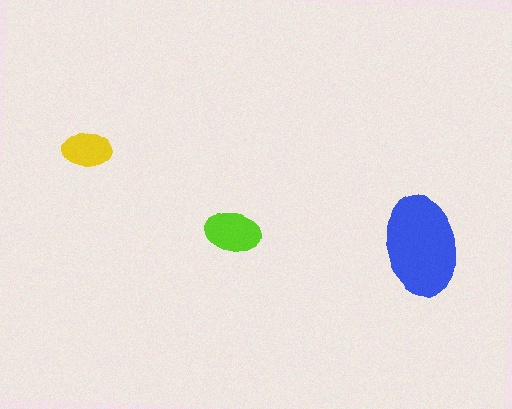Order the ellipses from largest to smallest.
the blue one, the lime one, the yellow one.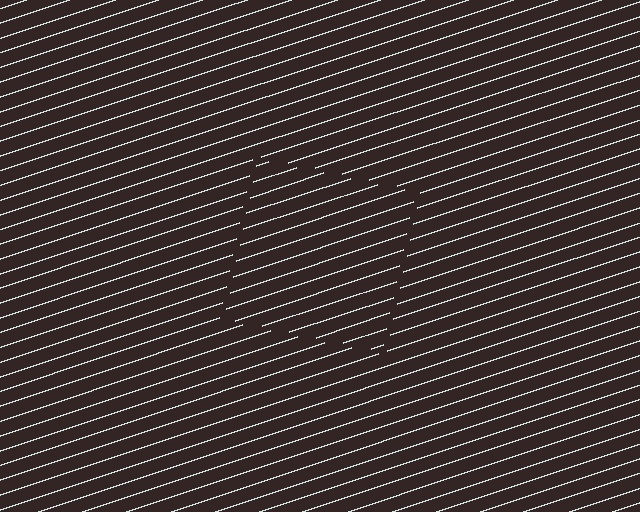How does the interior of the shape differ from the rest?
The interior of the shape contains the same grating, shifted by half a period — the contour is defined by the phase discontinuity where line-ends from the inner and outer gratings abut.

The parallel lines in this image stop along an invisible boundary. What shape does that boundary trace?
An illusory square. The interior of the shape contains the same grating, shifted by half a period — the contour is defined by the phase discontinuity where line-ends from the inner and outer gratings abut.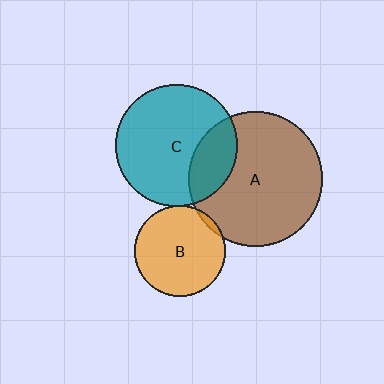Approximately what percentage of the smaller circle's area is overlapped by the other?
Approximately 5%.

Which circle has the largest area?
Circle A (brown).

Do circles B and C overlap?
Yes.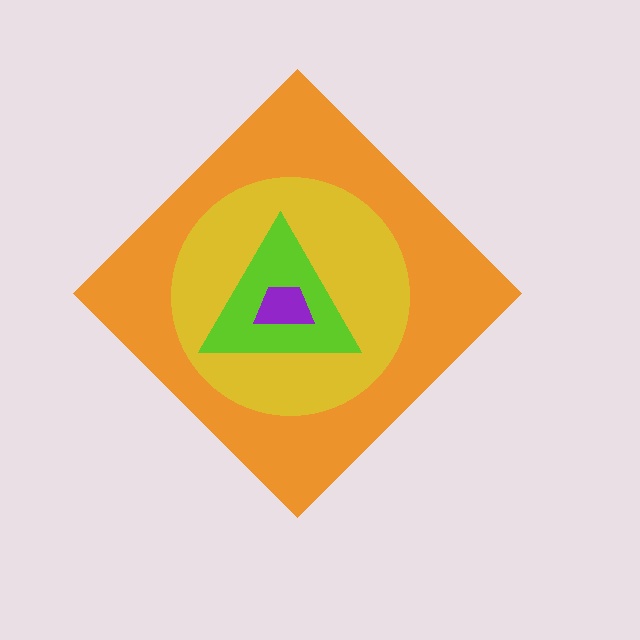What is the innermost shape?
The purple trapezoid.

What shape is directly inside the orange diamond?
The yellow circle.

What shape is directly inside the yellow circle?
The lime triangle.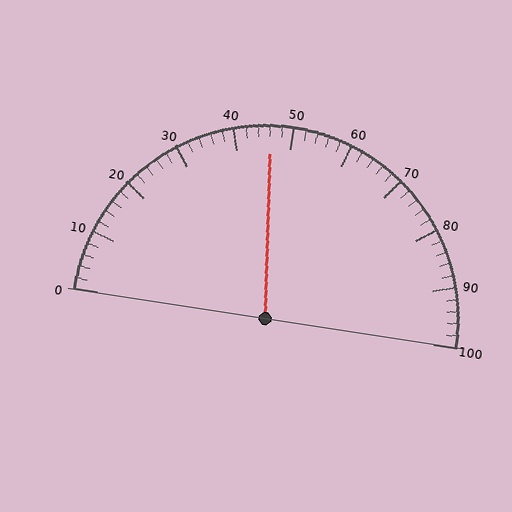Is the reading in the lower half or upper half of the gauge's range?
The reading is in the lower half of the range (0 to 100).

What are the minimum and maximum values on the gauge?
The gauge ranges from 0 to 100.